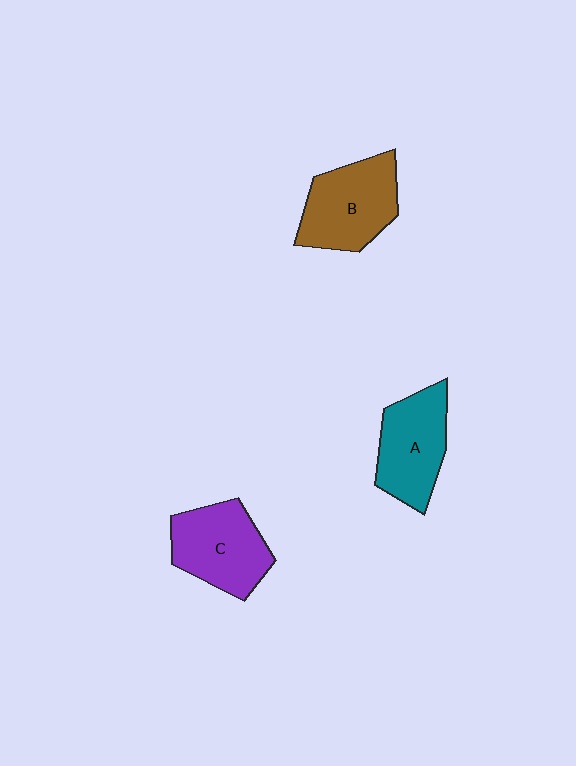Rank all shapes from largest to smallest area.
From largest to smallest: B (brown), C (purple), A (teal).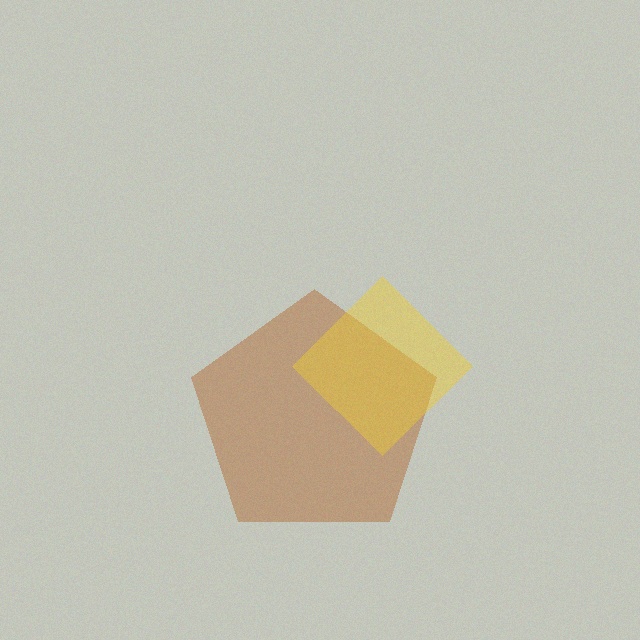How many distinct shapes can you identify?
There are 2 distinct shapes: a brown pentagon, a yellow diamond.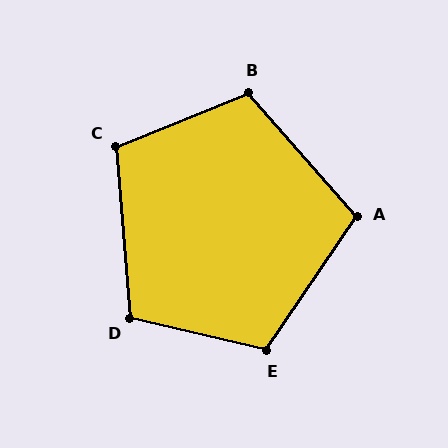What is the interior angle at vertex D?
Approximately 108 degrees (obtuse).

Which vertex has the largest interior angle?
E, at approximately 111 degrees.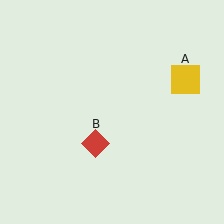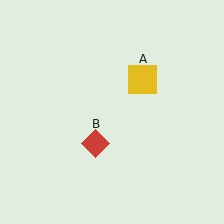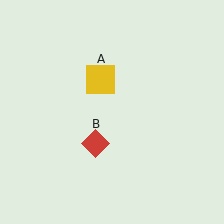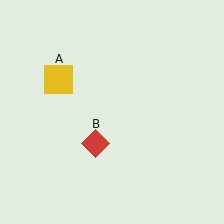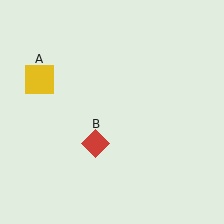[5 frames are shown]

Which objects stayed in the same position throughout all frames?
Red diamond (object B) remained stationary.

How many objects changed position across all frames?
1 object changed position: yellow square (object A).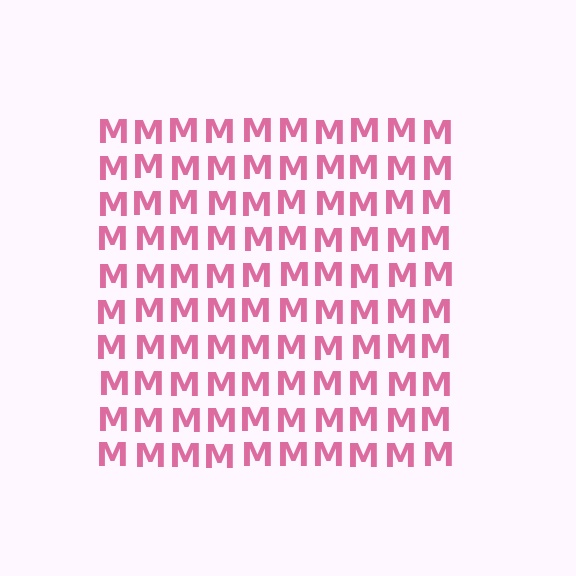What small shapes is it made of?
It is made of small letter M's.